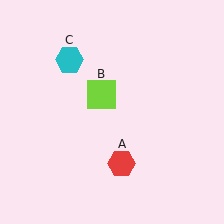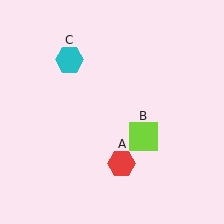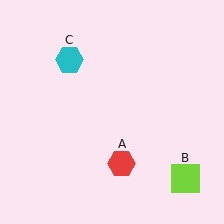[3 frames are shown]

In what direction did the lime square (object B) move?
The lime square (object B) moved down and to the right.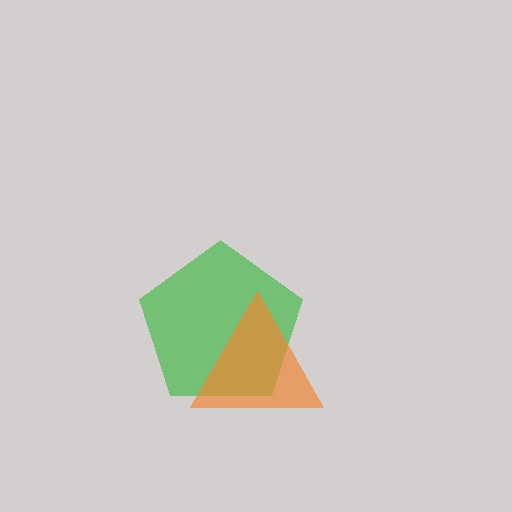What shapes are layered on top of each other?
The layered shapes are: a green pentagon, an orange triangle.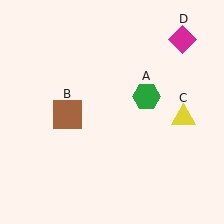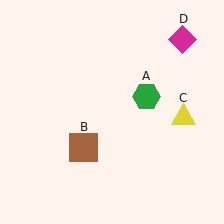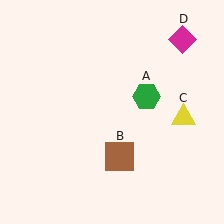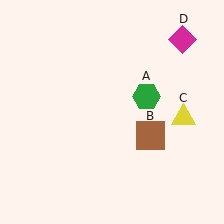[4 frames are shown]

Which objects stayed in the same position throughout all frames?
Green hexagon (object A) and yellow triangle (object C) and magenta diamond (object D) remained stationary.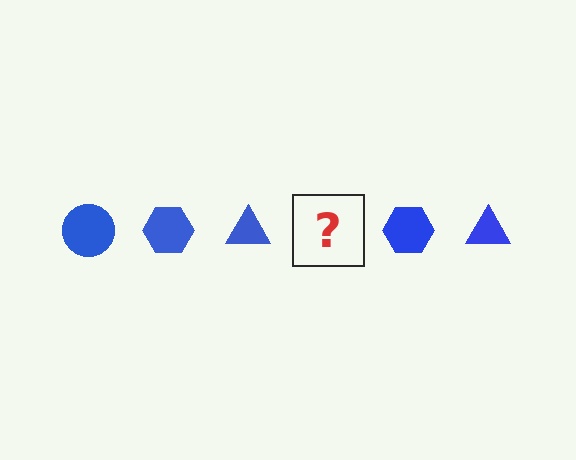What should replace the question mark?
The question mark should be replaced with a blue circle.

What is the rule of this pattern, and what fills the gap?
The rule is that the pattern cycles through circle, hexagon, triangle shapes in blue. The gap should be filled with a blue circle.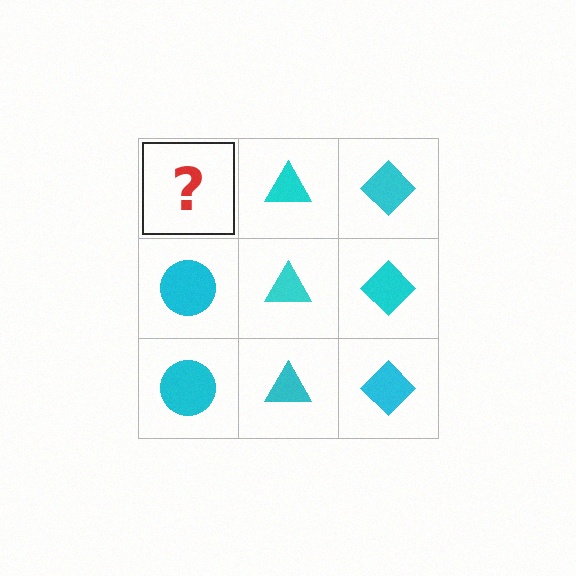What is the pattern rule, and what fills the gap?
The rule is that each column has a consistent shape. The gap should be filled with a cyan circle.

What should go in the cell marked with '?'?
The missing cell should contain a cyan circle.